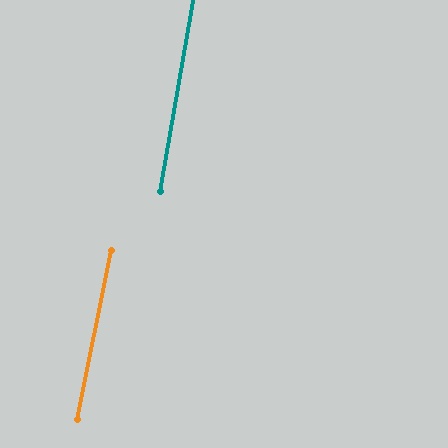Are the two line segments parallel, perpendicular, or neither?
Parallel — their directions differ by only 1.8°.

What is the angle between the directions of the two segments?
Approximately 2 degrees.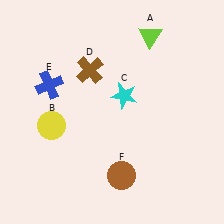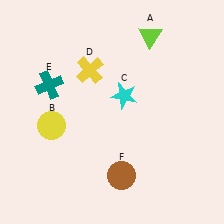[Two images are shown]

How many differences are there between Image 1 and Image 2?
There are 2 differences between the two images.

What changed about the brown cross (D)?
In Image 1, D is brown. In Image 2, it changed to yellow.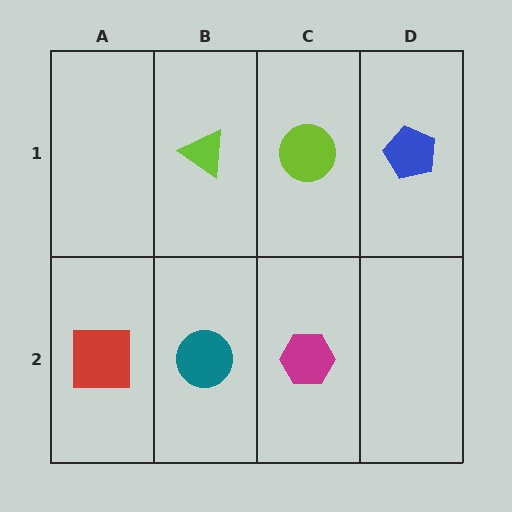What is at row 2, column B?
A teal circle.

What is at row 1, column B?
A lime triangle.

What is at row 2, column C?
A magenta hexagon.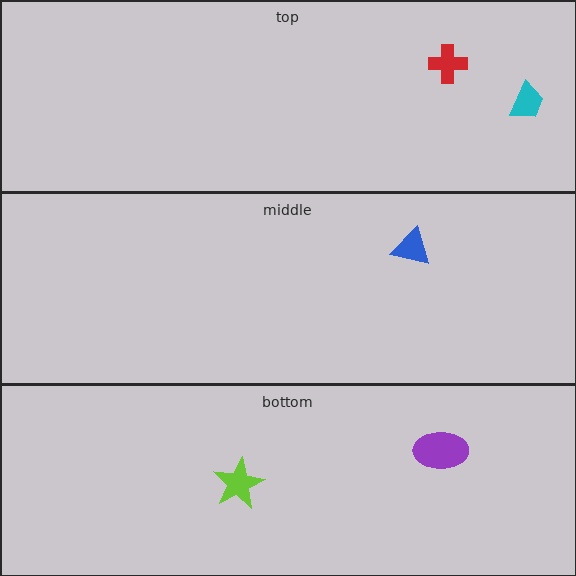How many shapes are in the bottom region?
2.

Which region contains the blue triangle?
The middle region.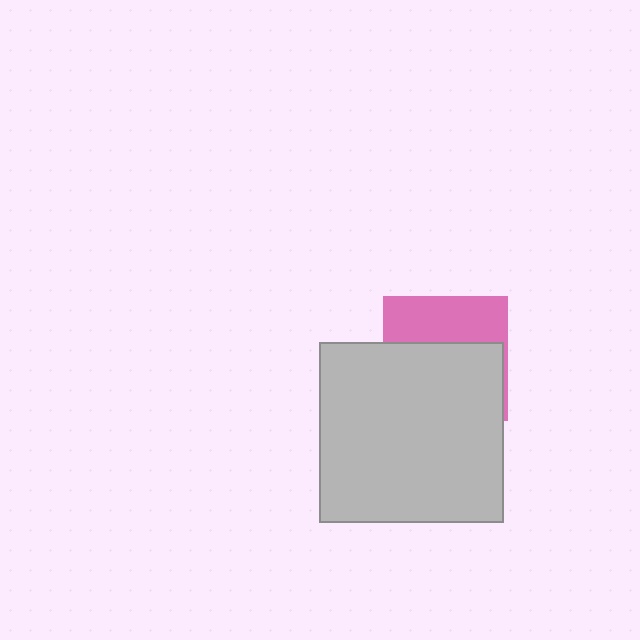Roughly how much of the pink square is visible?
A small part of it is visible (roughly 39%).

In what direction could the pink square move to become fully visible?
The pink square could move up. That would shift it out from behind the light gray rectangle entirely.